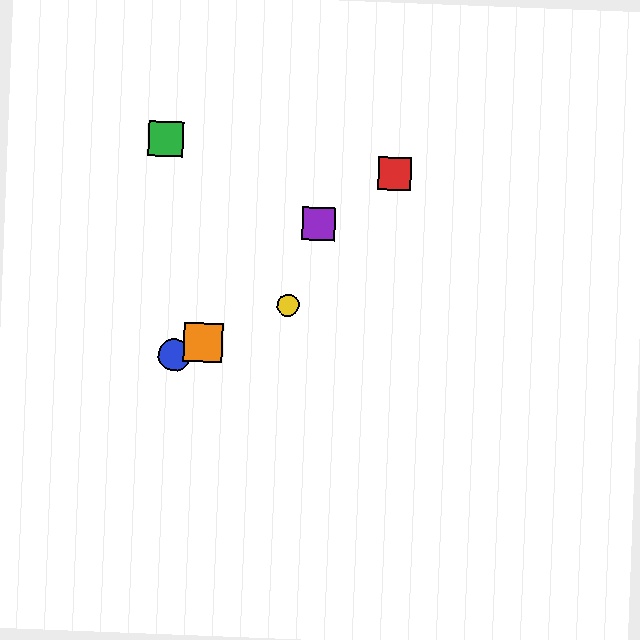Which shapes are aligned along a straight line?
The blue circle, the yellow circle, the orange square are aligned along a straight line.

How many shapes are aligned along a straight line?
3 shapes (the blue circle, the yellow circle, the orange square) are aligned along a straight line.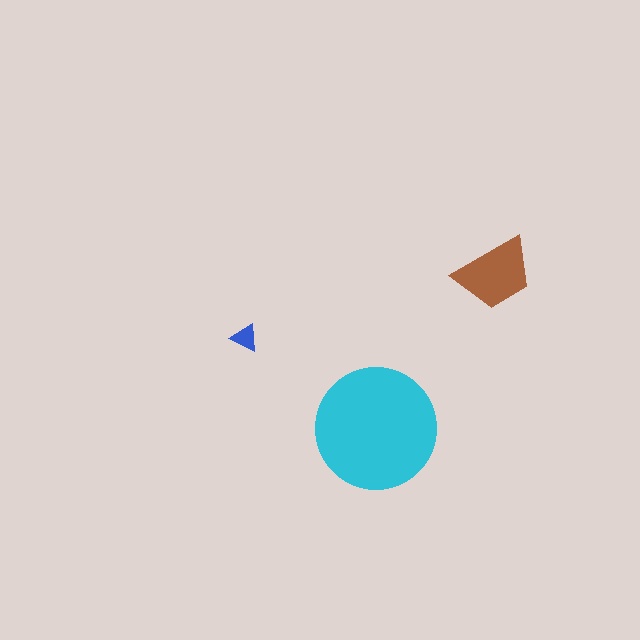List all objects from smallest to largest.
The blue triangle, the brown trapezoid, the cyan circle.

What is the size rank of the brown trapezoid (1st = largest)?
2nd.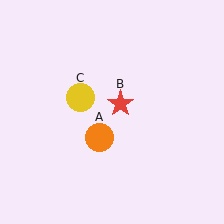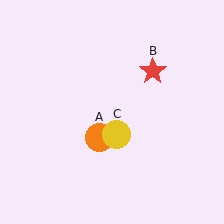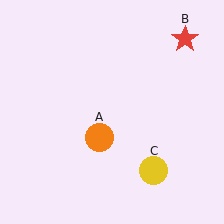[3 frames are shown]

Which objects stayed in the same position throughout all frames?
Orange circle (object A) remained stationary.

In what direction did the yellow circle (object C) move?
The yellow circle (object C) moved down and to the right.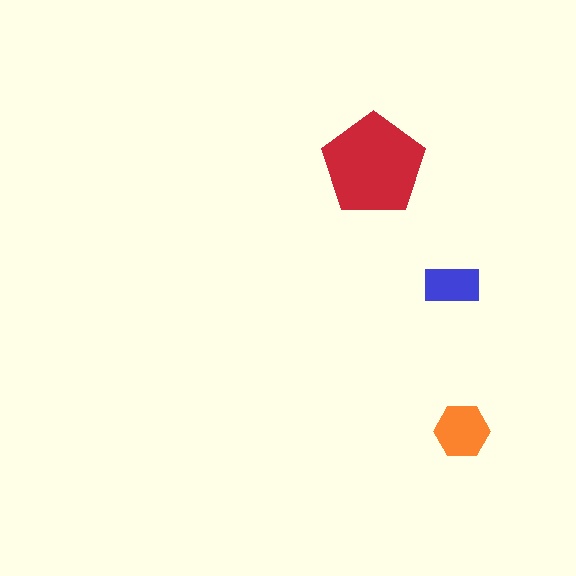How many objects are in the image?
There are 3 objects in the image.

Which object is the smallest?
The blue rectangle.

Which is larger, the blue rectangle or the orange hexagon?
The orange hexagon.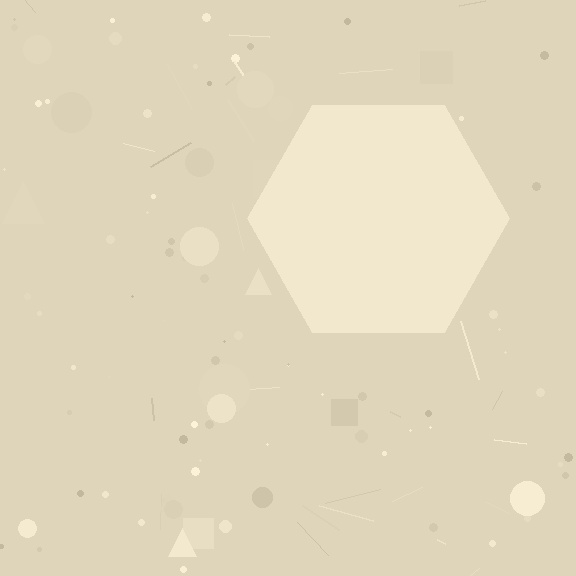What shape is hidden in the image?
A hexagon is hidden in the image.